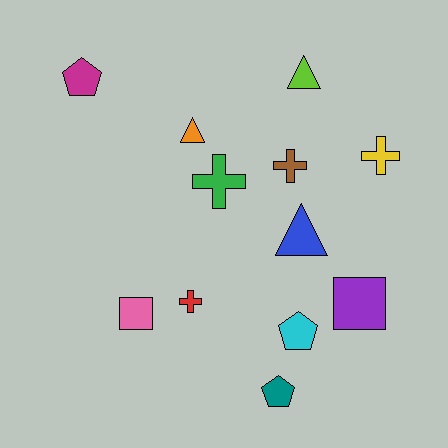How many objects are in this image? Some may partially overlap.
There are 12 objects.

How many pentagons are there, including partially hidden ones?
There are 3 pentagons.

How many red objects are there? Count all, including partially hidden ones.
There is 1 red object.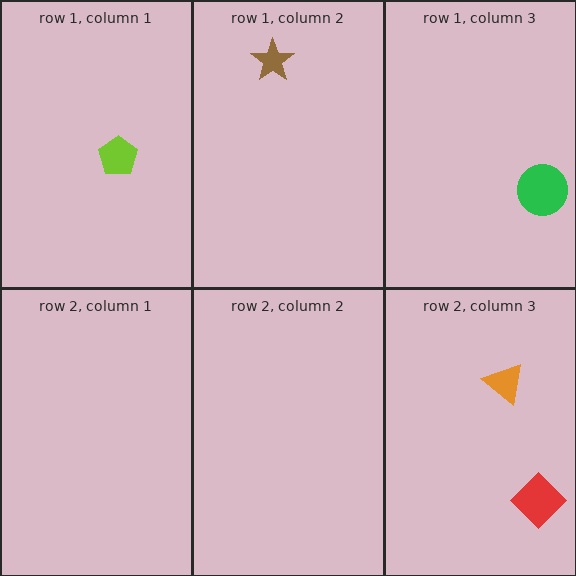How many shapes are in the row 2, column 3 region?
2.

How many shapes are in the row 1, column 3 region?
1.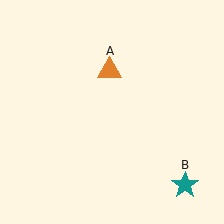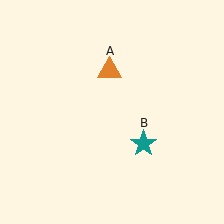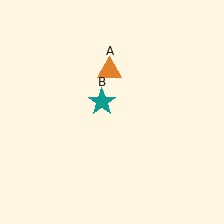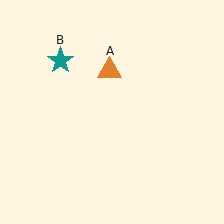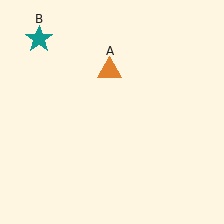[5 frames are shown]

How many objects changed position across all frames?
1 object changed position: teal star (object B).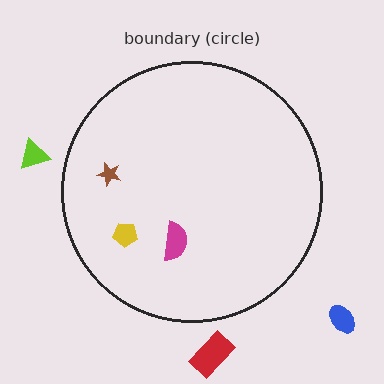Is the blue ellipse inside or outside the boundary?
Outside.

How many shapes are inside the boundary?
3 inside, 3 outside.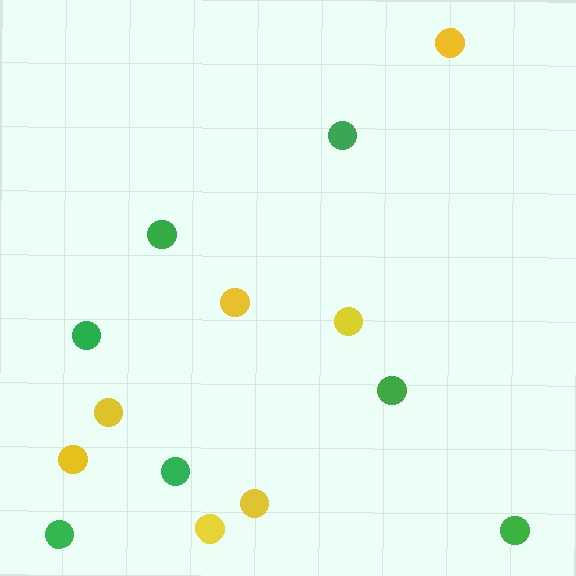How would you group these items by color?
There are 2 groups: one group of yellow circles (7) and one group of green circles (7).